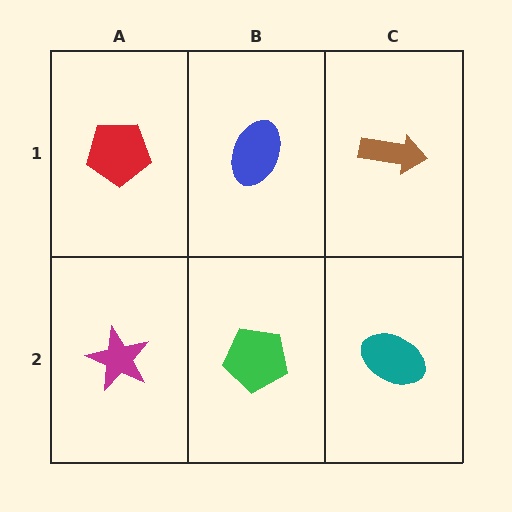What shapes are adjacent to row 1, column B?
A green pentagon (row 2, column B), a red pentagon (row 1, column A), a brown arrow (row 1, column C).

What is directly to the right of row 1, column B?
A brown arrow.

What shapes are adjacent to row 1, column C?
A teal ellipse (row 2, column C), a blue ellipse (row 1, column B).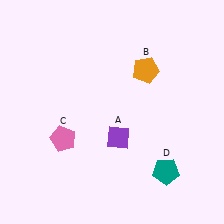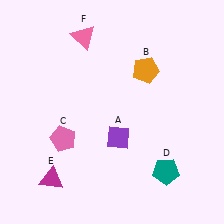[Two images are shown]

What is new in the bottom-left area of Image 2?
A magenta triangle (E) was added in the bottom-left area of Image 2.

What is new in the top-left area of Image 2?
A pink triangle (F) was added in the top-left area of Image 2.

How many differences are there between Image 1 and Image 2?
There are 2 differences between the two images.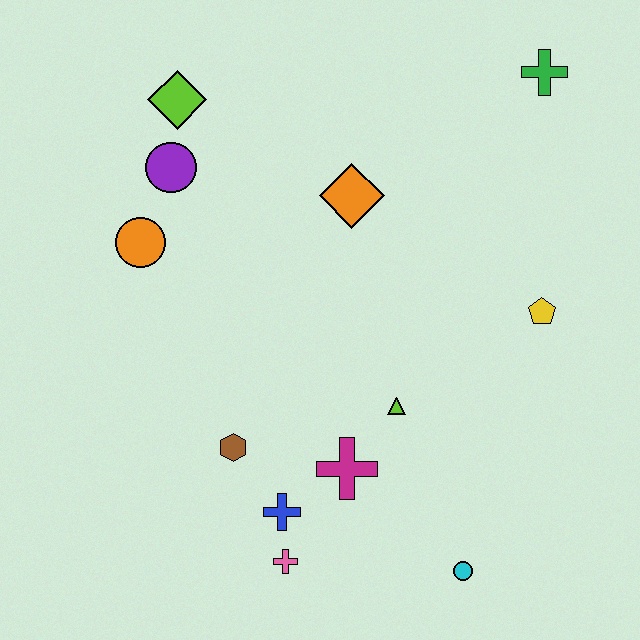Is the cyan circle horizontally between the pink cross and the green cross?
Yes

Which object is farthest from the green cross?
The pink cross is farthest from the green cross.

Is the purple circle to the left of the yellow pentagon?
Yes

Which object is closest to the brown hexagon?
The blue cross is closest to the brown hexagon.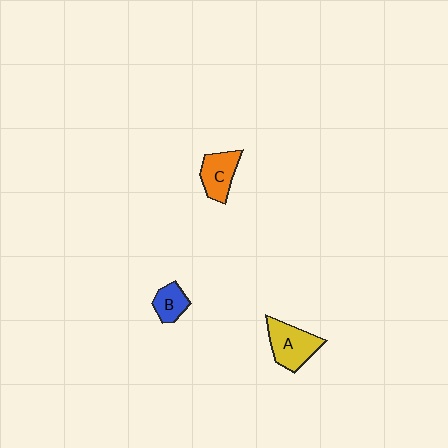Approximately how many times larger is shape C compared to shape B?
Approximately 1.4 times.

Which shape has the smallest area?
Shape B (blue).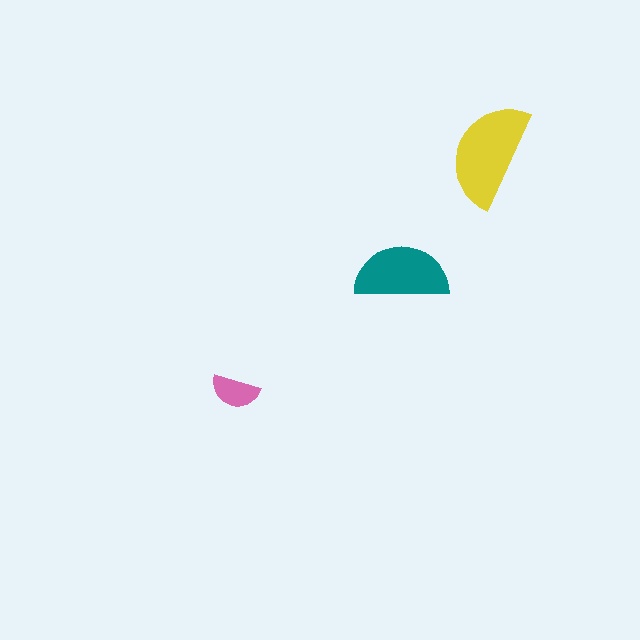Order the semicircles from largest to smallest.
the yellow one, the teal one, the pink one.